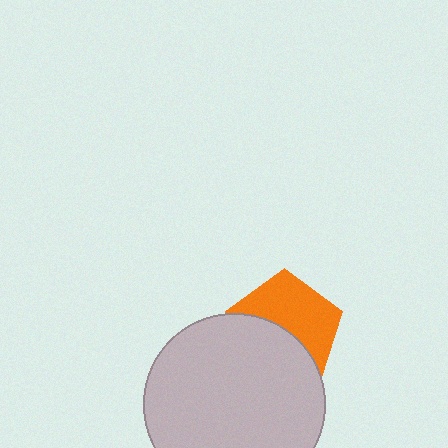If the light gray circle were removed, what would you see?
You would see the complete orange pentagon.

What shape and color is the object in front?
The object in front is a light gray circle.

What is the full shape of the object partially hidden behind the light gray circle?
The partially hidden object is an orange pentagon.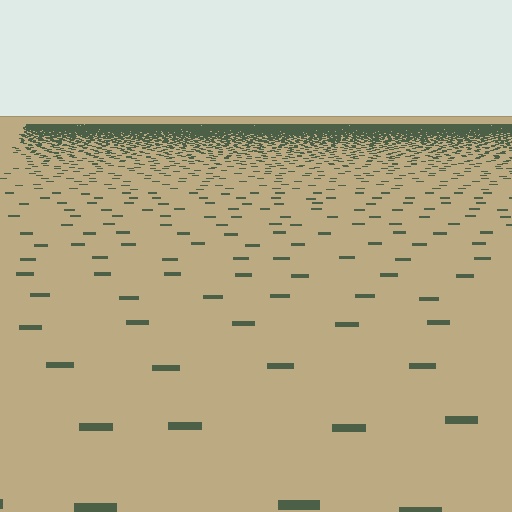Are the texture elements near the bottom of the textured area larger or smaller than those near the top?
Larger. Near the bottom, elements are closer to the viewer and appear at a bigger on-screen size.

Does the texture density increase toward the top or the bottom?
Density increases toward the top.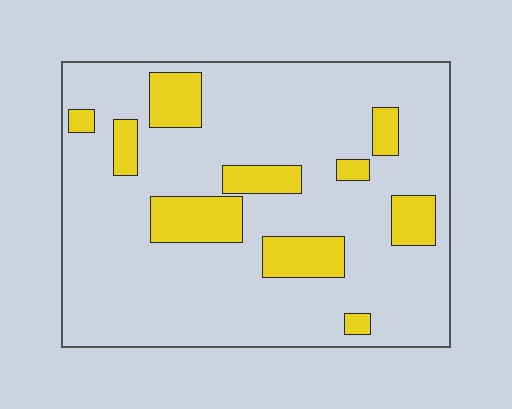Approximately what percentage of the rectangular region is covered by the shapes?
Approximately 20%.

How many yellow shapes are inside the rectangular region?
10.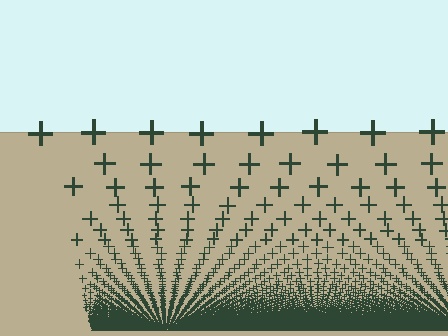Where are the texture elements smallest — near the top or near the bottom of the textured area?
Near the bottom.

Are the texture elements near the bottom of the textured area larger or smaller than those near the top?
Smaller. The gradient is inverted — elements near the bottom are smaller and denser.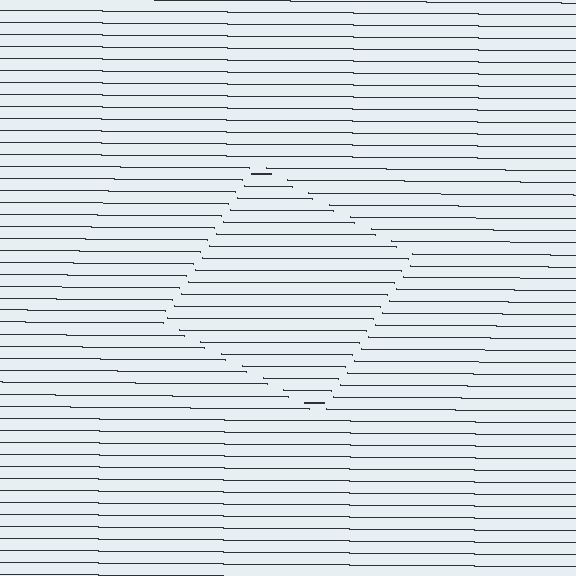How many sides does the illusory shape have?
4 sides — the line-ends trace a square.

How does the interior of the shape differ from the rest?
The interior of the shape contains the same grating, shifted by half a period — the contour is defined by the phase discontinuity where line-ends from the inner and outer gratings abut.